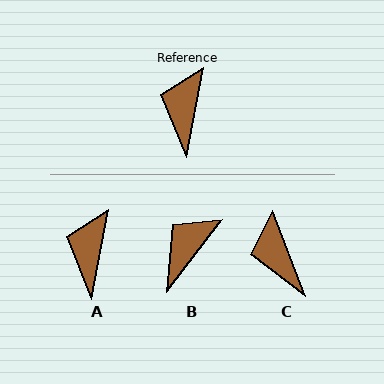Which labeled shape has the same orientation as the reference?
A.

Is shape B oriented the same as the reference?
No, it is off by about 27 degrees.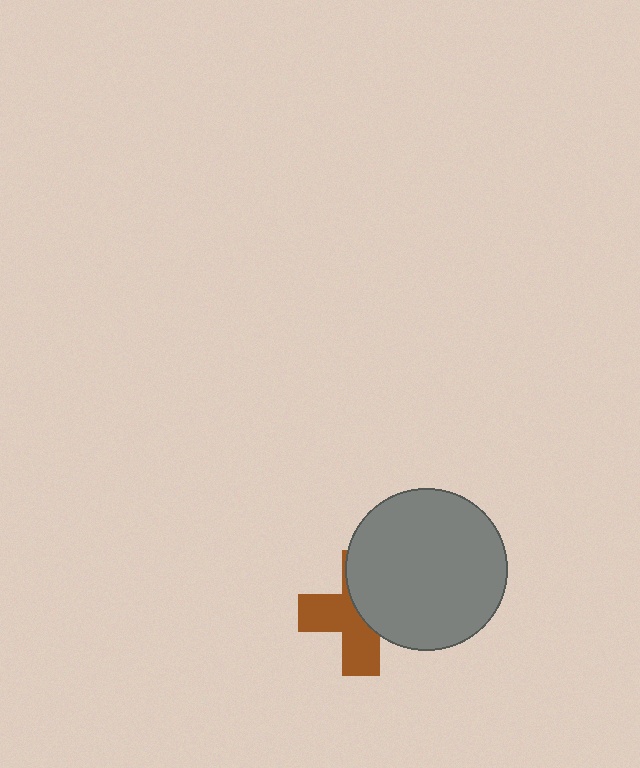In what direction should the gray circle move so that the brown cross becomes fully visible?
The gray circle should move right. That is the shortest direction to clear the overlap and leave the brown cross fully visible.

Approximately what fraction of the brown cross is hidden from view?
Roughly 49% of the brown cross is hidden behind the gray circle.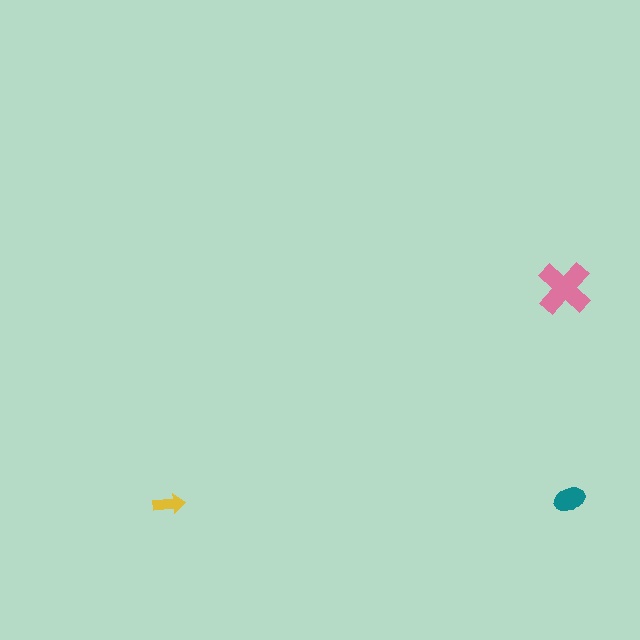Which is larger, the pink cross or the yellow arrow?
The pink cross.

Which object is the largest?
The pink cross.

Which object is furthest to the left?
The yellow arrow is leftmost.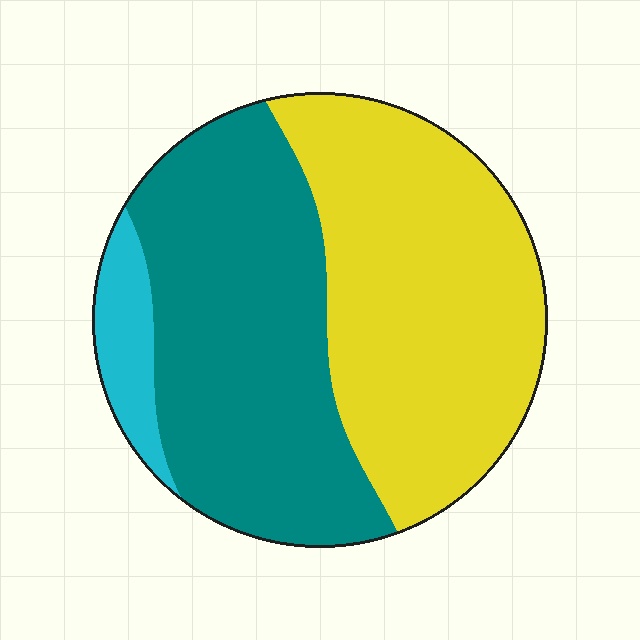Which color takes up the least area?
Cyan, at roughly 10%.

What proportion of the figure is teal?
Teal takes up between a third and a half of the figure.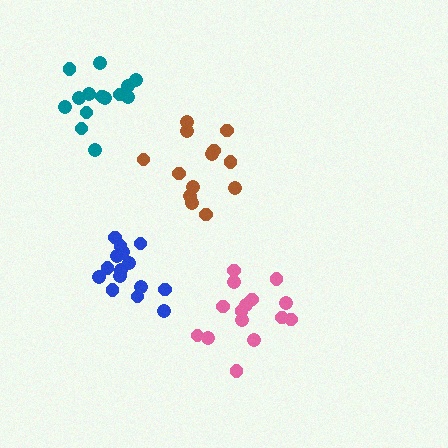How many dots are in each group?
Group 1: 13 dots, Group 2: 15 dots, Group 3: 15 dots, Group 4: 14 dots (57 total).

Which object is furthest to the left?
The teal cluster is leftmost.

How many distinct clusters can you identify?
There are 4 distinct clusters.